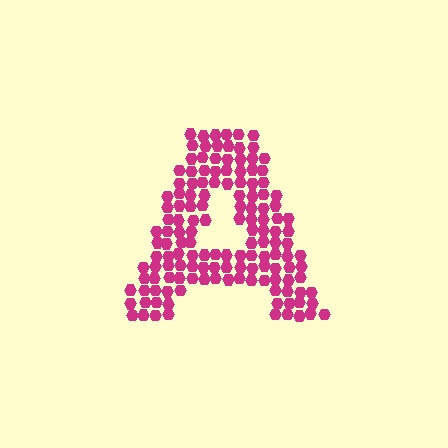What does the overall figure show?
The overall figure shows the letter A.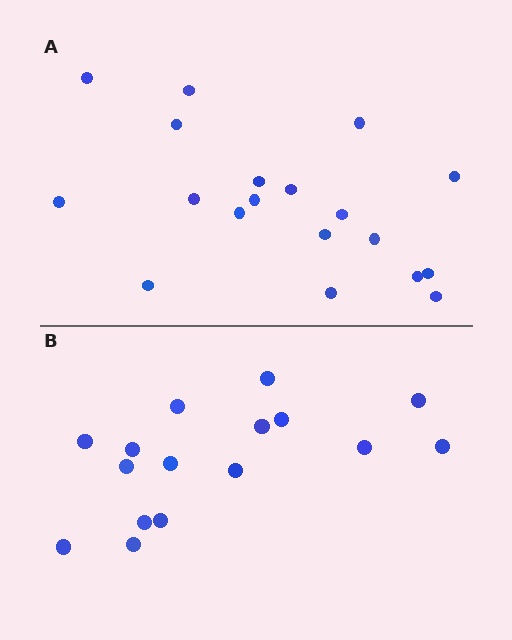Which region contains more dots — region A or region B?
Region A (the top region) has more dots.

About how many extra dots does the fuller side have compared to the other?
Region A has just a few more — roughly 2 or 3 more dots than region B.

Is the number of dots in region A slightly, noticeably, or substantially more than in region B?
Region A has only slightly more — the two regions are fairly close. The ratio is roughly 1.2 to 1.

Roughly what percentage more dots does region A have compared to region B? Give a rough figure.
About 20% more.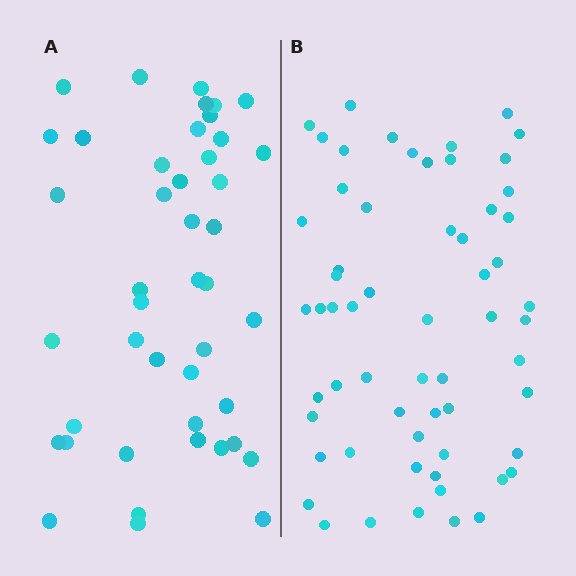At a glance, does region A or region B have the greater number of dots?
Region B (the right region) has more dots.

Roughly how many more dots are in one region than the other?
Region B has approximately 15 more dots than region A.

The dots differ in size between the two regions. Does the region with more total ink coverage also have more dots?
No. Region A has more total ink coverage because its dots are larger, but region B actually contains more individual dots. Total area can be misleading — the number of items is what matters here.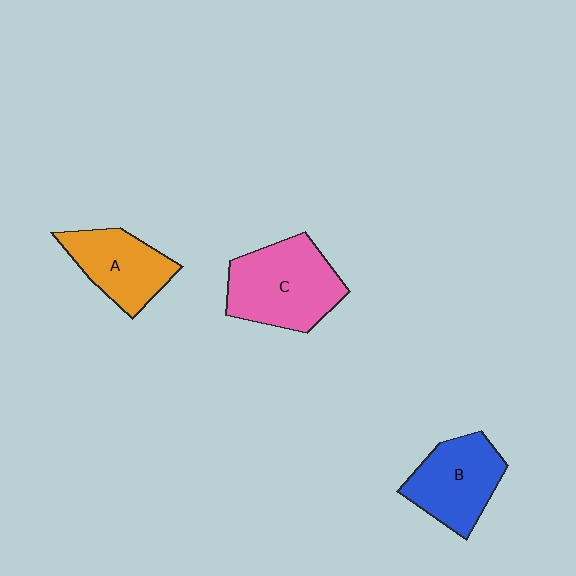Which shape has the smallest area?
Shape A (orange).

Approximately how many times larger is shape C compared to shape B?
Approximately 1.3 times.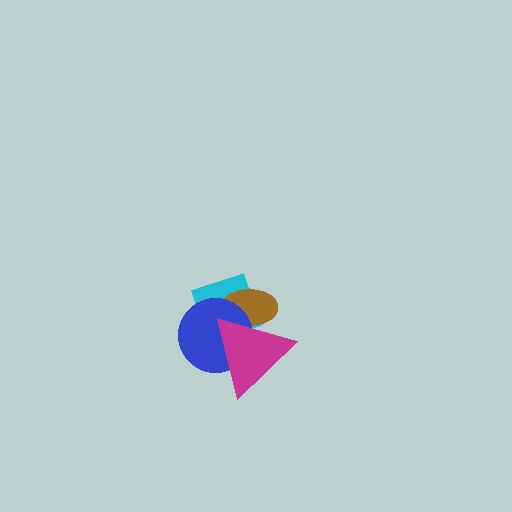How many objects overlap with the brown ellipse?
3 objects overlap with the brown ellipse.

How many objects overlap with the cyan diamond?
3 objects overlap with the cyan diamond.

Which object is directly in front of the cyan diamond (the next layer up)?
The brown ellipse is directly in front of the cyan diamond.